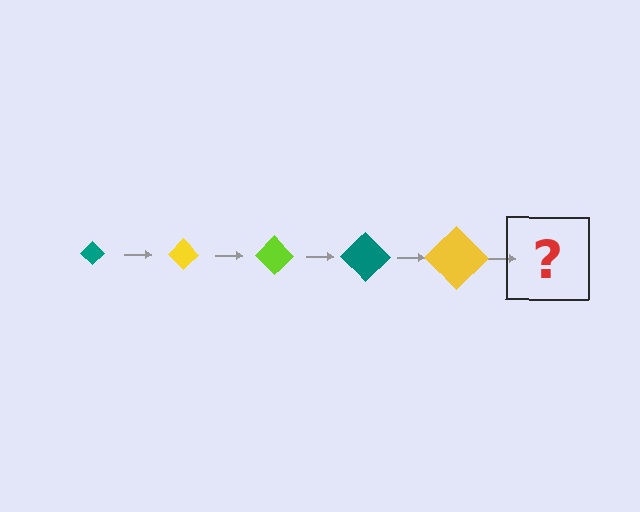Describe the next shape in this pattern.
It should be a lime diamond, larger than the previous one.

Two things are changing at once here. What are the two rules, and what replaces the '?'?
The two rules are that the diamond grows larger each step and the color cycles through teal, yellow, and lime. The '?' should be a lime diamond, larger than the previous one.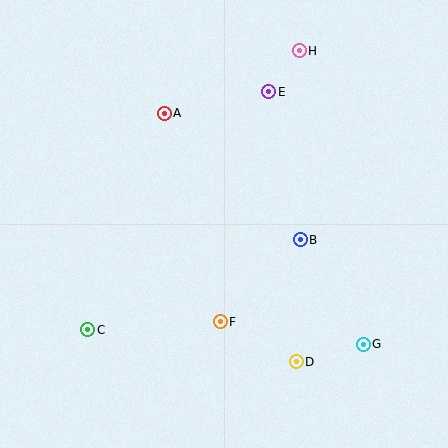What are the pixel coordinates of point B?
Point B is at (300, 240).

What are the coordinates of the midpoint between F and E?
The midpoint between F and E is at (244, 207).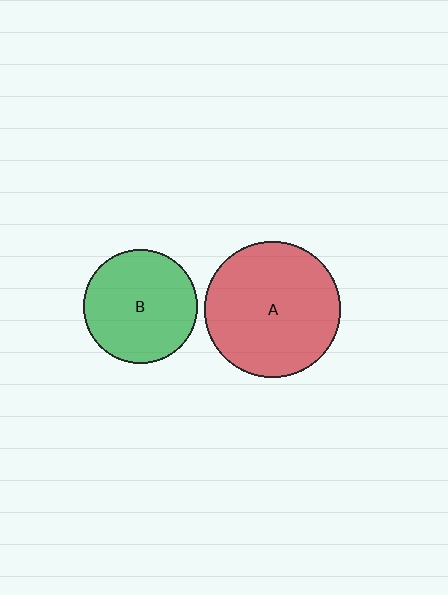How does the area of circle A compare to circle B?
Approximately 1.4 times.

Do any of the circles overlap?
No, none of the circles overlap.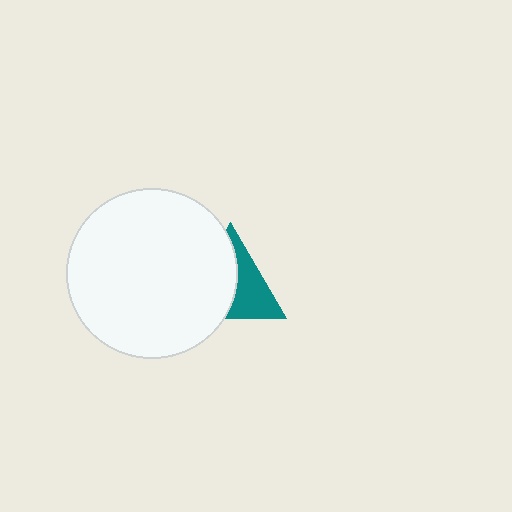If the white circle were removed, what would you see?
You would see the complete teal triangle.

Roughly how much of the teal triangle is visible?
About half of it is visible (roughly 45%).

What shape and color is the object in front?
The object in front is a white circle.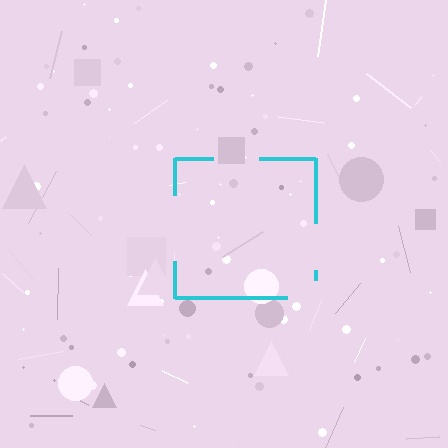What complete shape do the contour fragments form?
The contour fragments form a square.